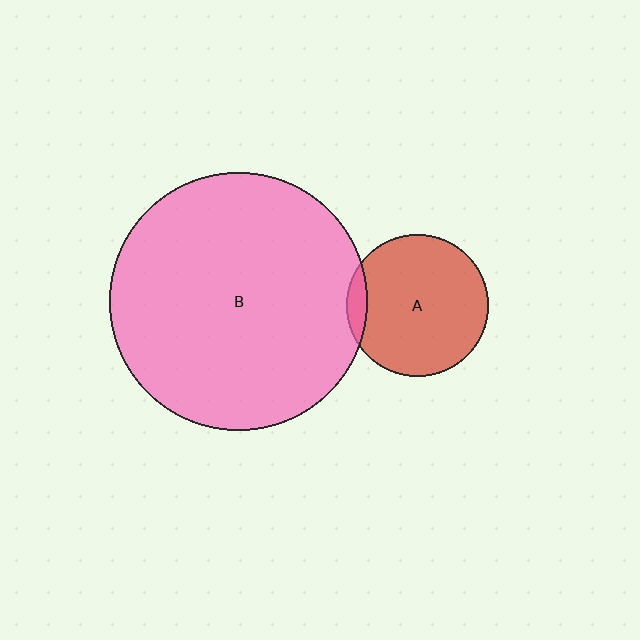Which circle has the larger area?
Circle B (pink).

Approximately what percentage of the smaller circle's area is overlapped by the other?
Approximately 10%.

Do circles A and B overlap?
Yes.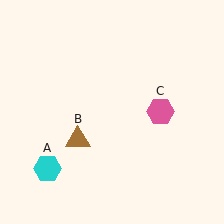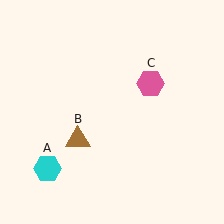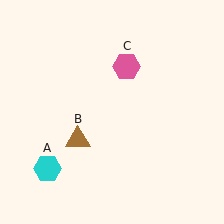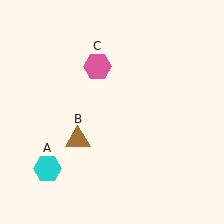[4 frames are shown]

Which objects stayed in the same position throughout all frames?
Cyan hexagon (object A) and brown triangle (object B) remained stationary.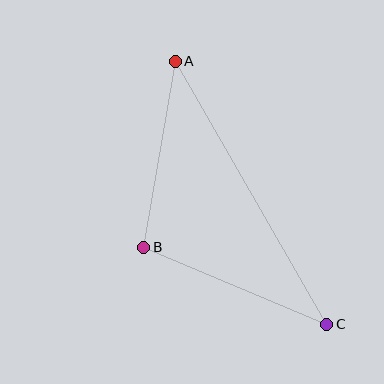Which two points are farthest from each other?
Points A and C are farthest from each other.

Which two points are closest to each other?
Points A and B are closest to each other.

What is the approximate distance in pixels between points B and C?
The distance between B and C is approximately 199 pixels.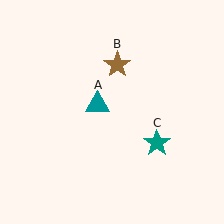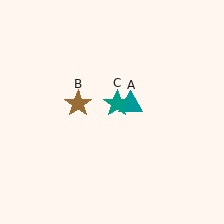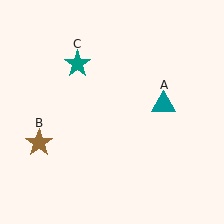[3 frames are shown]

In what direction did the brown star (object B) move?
The brown star (object B) moved down and to the left.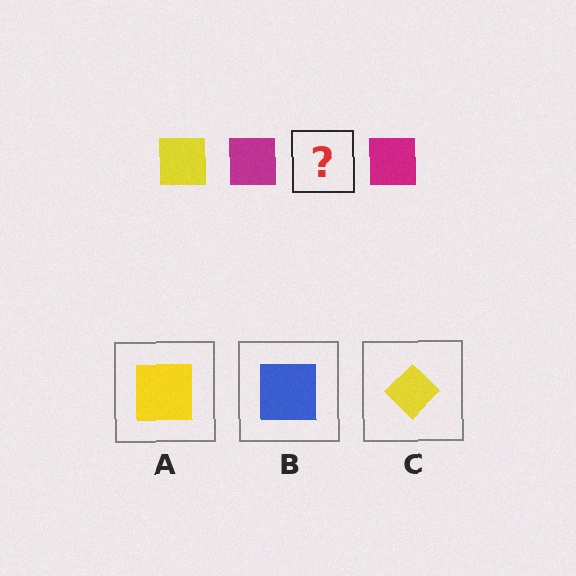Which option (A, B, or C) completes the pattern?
A.